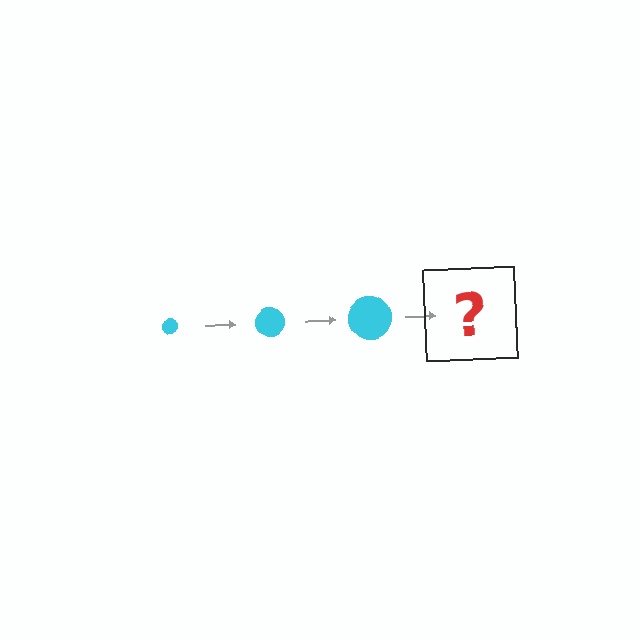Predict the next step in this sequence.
The next step is a cyan circle, larger than the previous one.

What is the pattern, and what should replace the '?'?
The pattern is that the circle gets progressively larger each step. The '?' should be a cyan circle, larger than the previous one.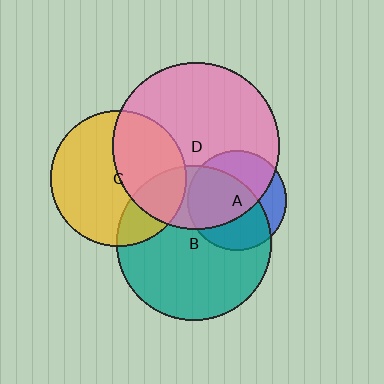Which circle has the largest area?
Circle D (pink).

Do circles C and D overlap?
Yes.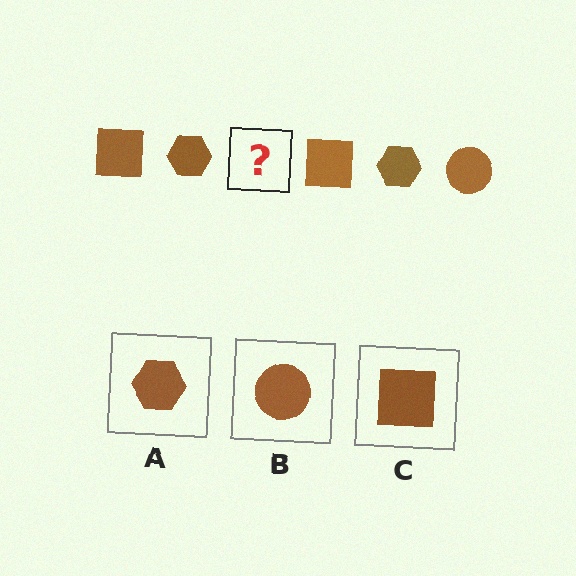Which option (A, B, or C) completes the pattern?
B.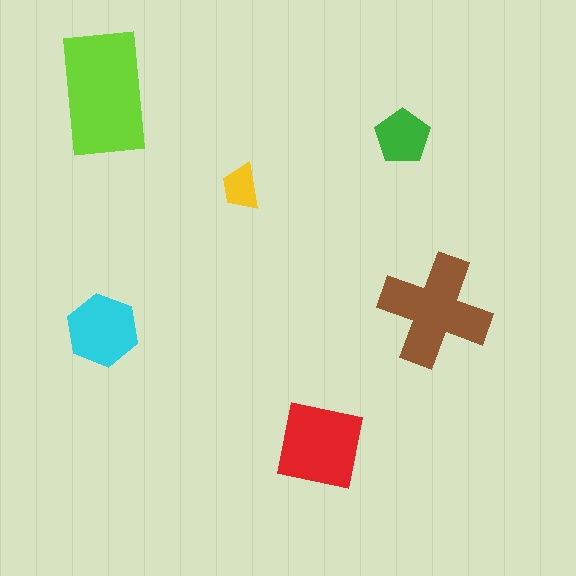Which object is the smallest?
The yellow trapezoid.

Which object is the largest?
The lime rectangle.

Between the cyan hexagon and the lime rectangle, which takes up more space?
The lime rectangle.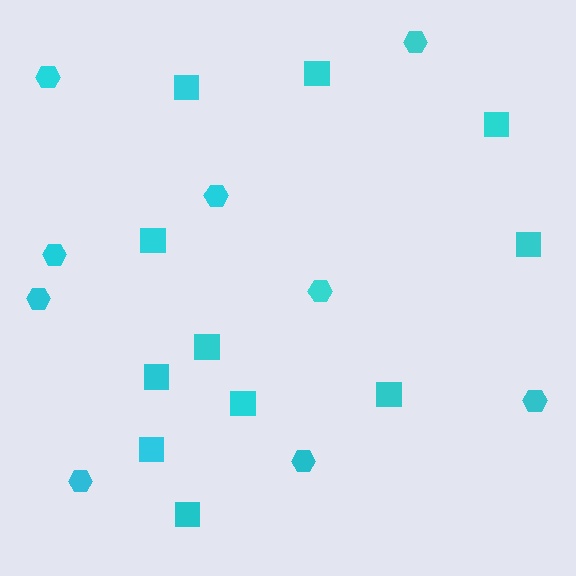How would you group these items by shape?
There are 2 groups: one group of hexagons (9) and one group of squares (11).